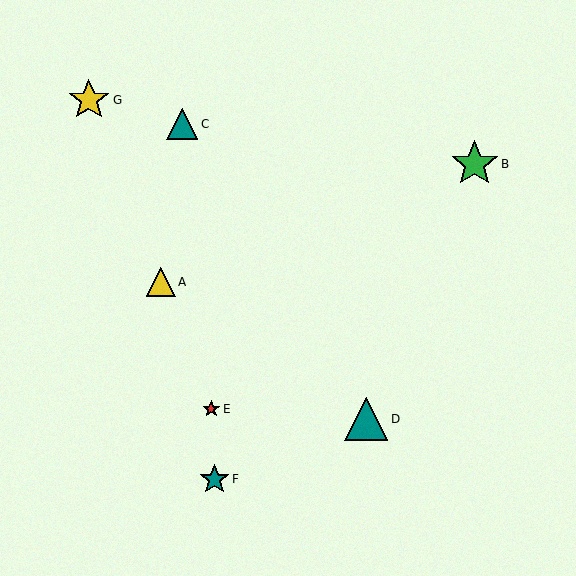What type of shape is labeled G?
Shape G is a yellow star.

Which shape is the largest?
The green star (labeled B) is the largest.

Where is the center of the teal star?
The center of the teal star is at (215, 479).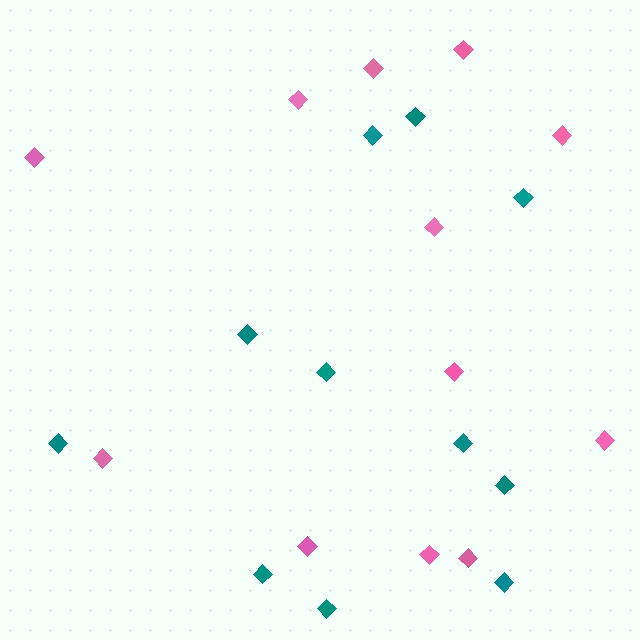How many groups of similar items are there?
There are 2 groups: one group of pink diamonds (12) and one group of teal diamonds (11).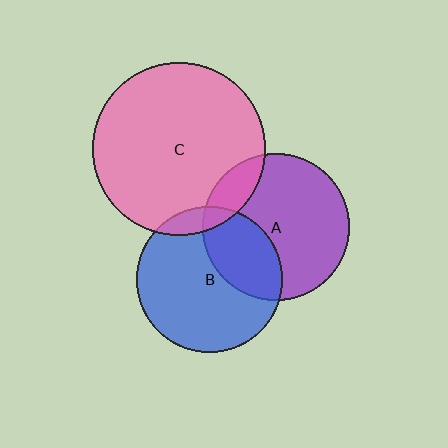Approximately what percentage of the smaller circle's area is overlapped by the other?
Approximately 10%.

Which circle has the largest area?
Circle C (pink).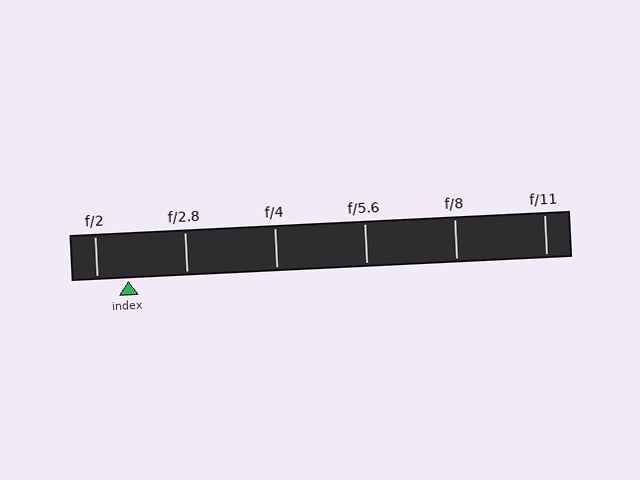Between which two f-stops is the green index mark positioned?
The index mark is between f/2 and f/2.8.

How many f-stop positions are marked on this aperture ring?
There are 6 f-stop positions marked.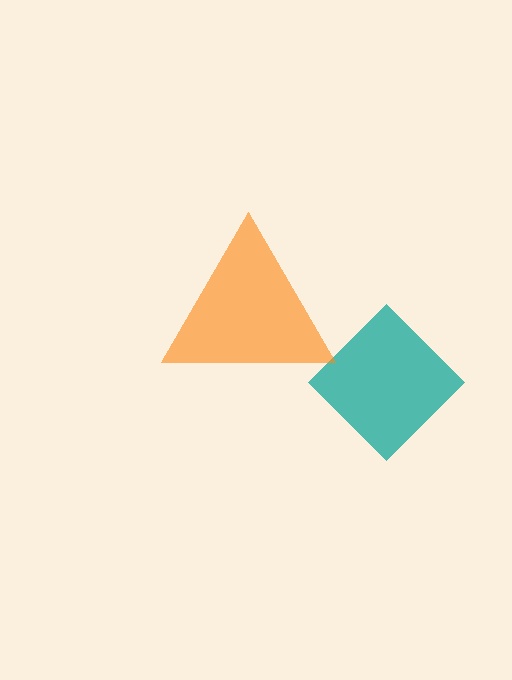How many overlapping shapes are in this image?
There are 2 overlapping shapes in the image.